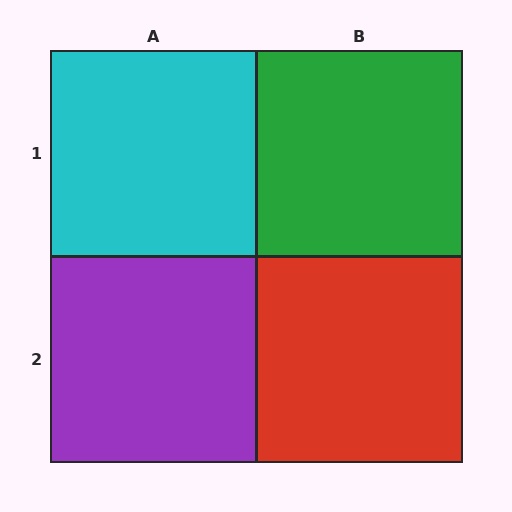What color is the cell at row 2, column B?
Red.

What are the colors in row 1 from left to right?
Cyan, green.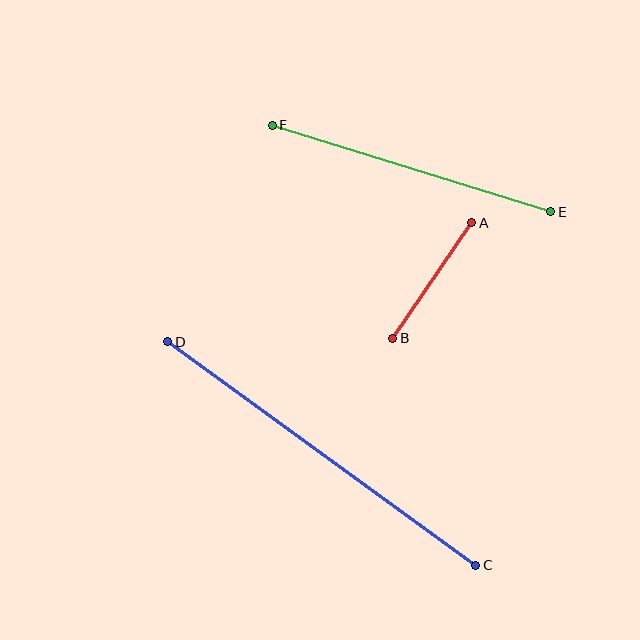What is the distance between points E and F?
The distance is approximately 292 pixels.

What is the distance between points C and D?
The distance is approximately 381 pixels.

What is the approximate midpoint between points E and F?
The midpoint is at approximately (411, 169) pixels.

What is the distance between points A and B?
The distance is approximately 140 pixels.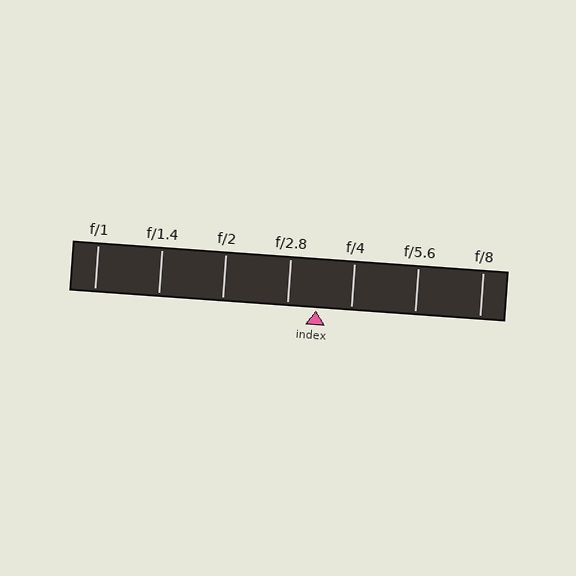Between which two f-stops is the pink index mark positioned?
The index mark is between f/2.8 and f/4.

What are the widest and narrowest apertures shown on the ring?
The widest aperture shown is f/1 and the narrowest is f/8.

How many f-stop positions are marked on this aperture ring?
There are 7 f-stop positions marked.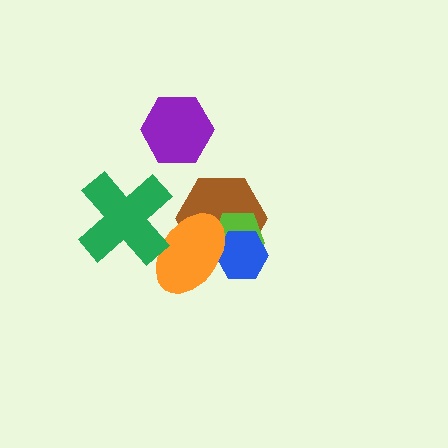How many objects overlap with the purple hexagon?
0 objects overlap with the purple hexagon.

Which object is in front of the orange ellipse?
The green cross is in front of the orange ellipse.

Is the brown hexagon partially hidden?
Yes, it is partially covered by another shape.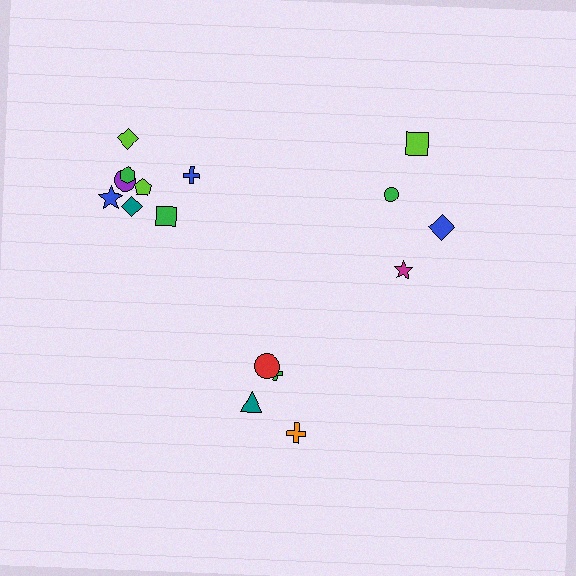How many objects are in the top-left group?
There are 8 objects.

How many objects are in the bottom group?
There are 4 objects.